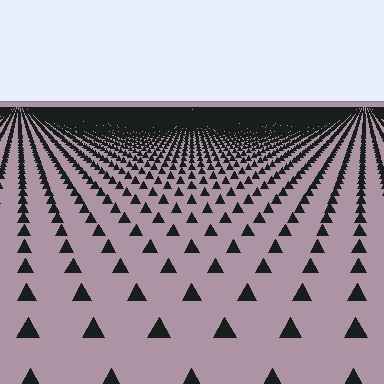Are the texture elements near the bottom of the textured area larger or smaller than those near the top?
Larger. Near the bottom, elements are closer to the viewer and appear at a bigger on-screen size.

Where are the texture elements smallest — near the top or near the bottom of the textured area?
Near the top.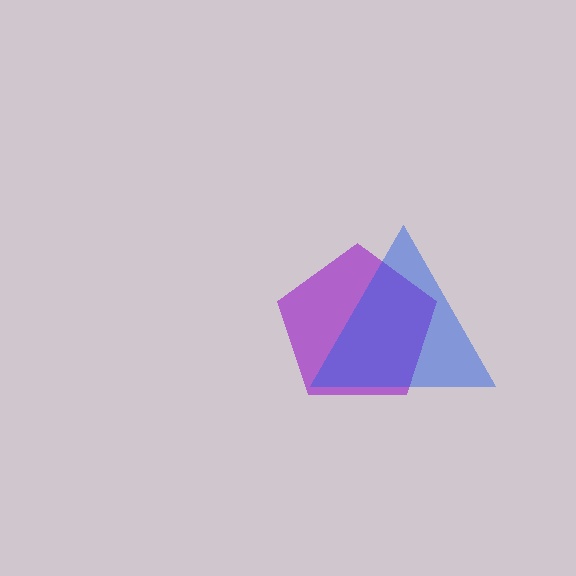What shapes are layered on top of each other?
The layered shapes are: a purple pentagon, a blue triangle.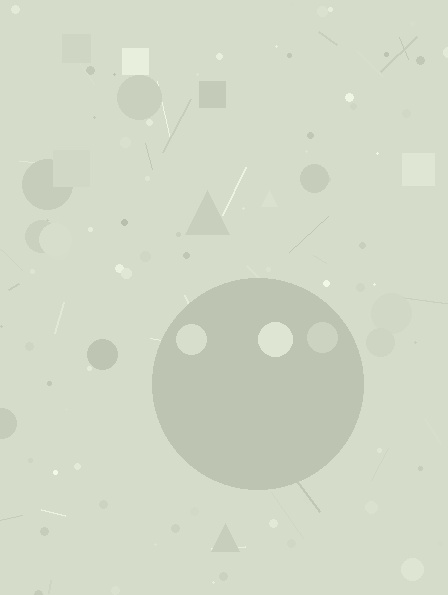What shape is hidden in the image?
A circle is hidden in the image.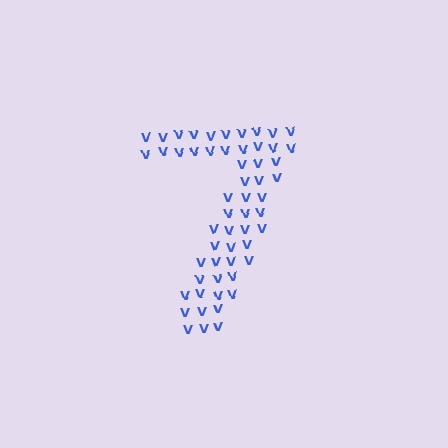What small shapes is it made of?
It is made of small letter V's.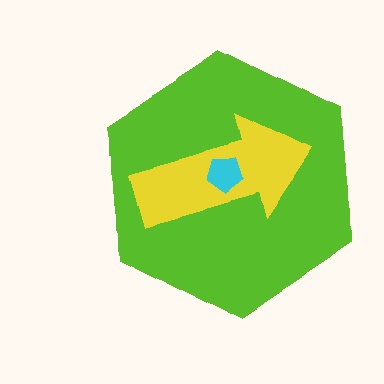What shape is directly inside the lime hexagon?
The yellow arrow.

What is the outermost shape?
The lime hexagon.